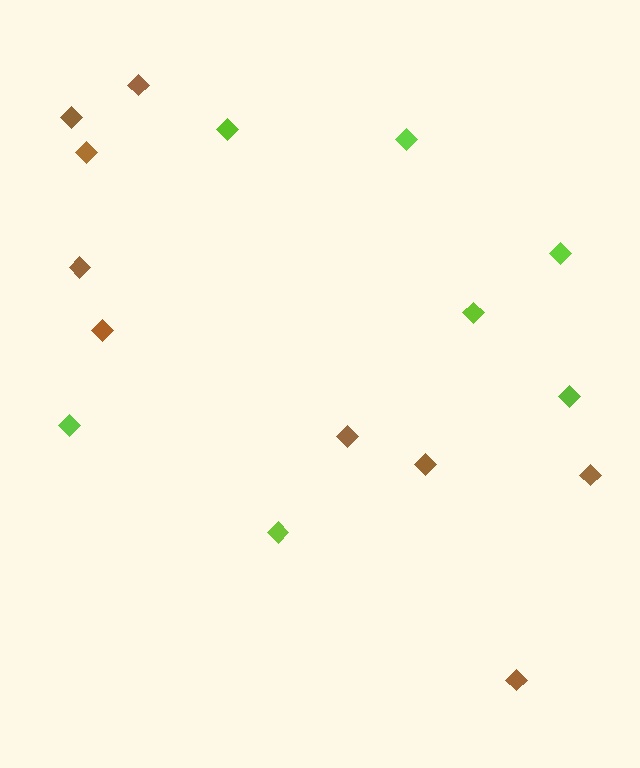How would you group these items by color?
There are 2 groups: one group of lime diamonds (7) and one group of brown diamonds (9).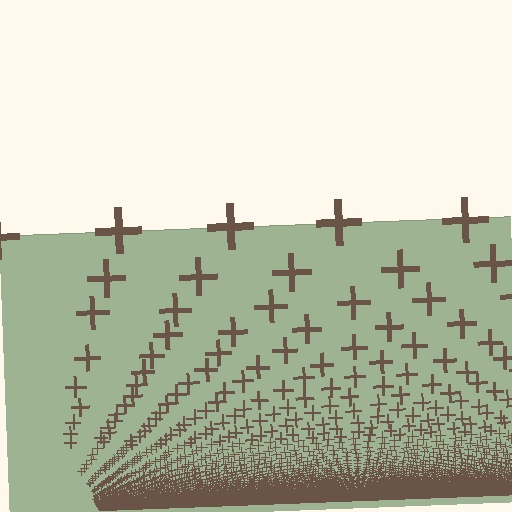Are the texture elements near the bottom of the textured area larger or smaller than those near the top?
Smaller. The gradient is inverted — elements near the bottom are smaller and denser.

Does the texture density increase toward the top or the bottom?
Density increases toward the bottom.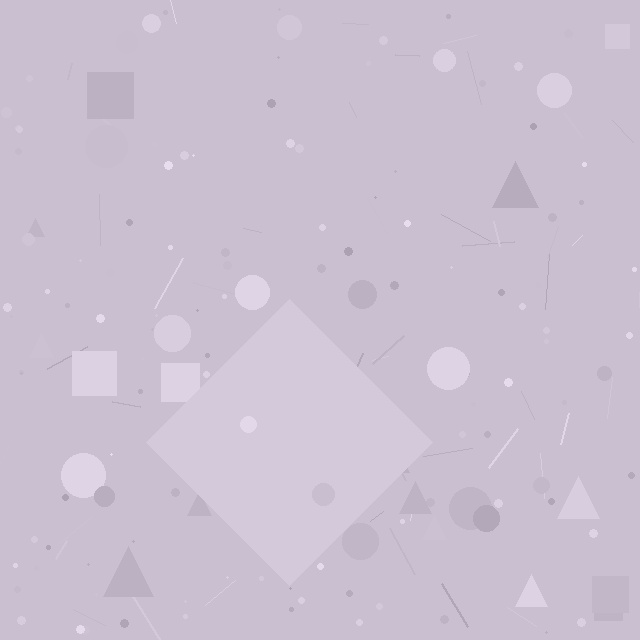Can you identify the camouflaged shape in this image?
The camouflaged shape is a diamond.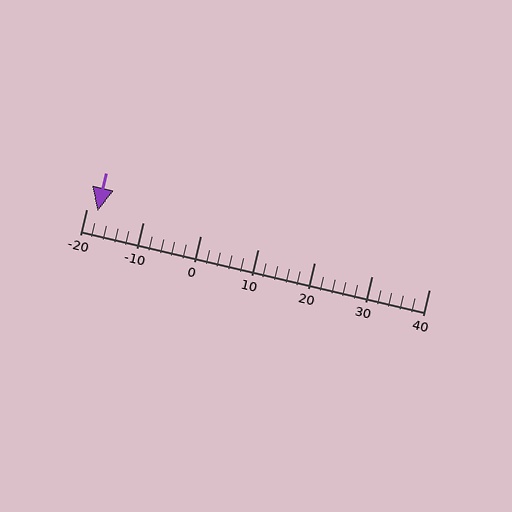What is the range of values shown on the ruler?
The ruler shows values from -20 to 40.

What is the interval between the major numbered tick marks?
The major tick marks are spaced 10 units apart.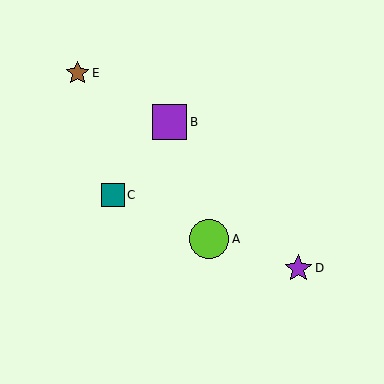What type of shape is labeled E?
Shape E is a brown star.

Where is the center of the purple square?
The center of the purple square is at (170, 122).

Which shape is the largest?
The lime circle (labeled A) is the largest.